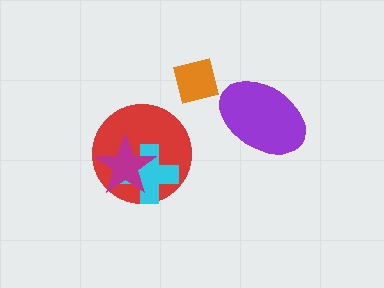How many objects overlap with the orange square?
0 objects overlap with the orange square.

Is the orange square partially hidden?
No, no other shape covers it.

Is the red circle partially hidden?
Yes, it is partially covered by another shape.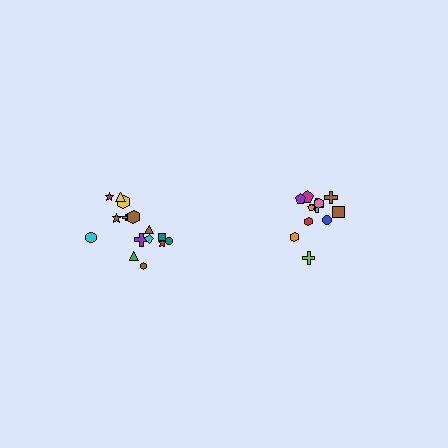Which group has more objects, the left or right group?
The left group.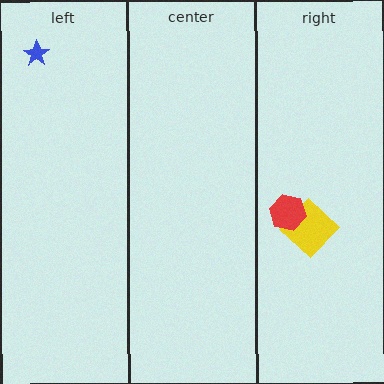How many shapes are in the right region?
2.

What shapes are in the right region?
The yellow diamond, the red hexagon.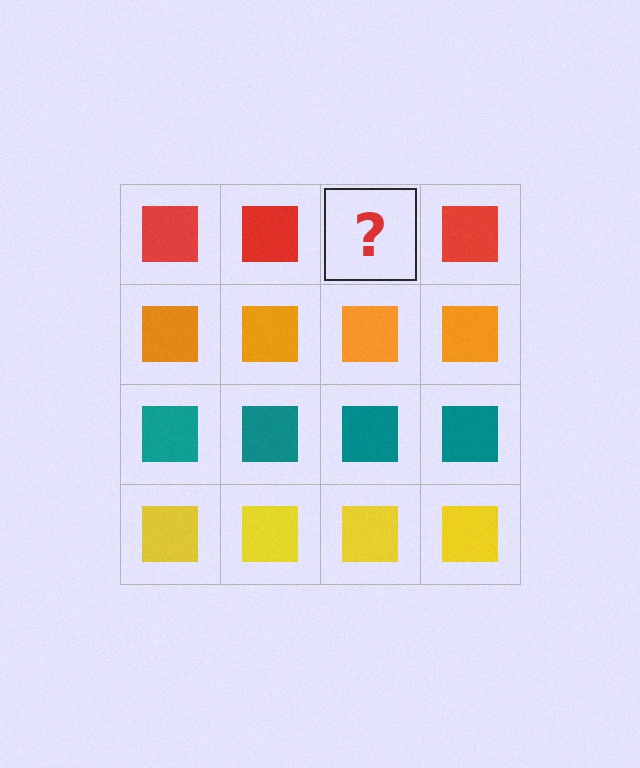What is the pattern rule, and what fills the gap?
The rule is that each row has a consistent color. The gap should be filled with a red square.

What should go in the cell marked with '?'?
The missing cell should contain a red square.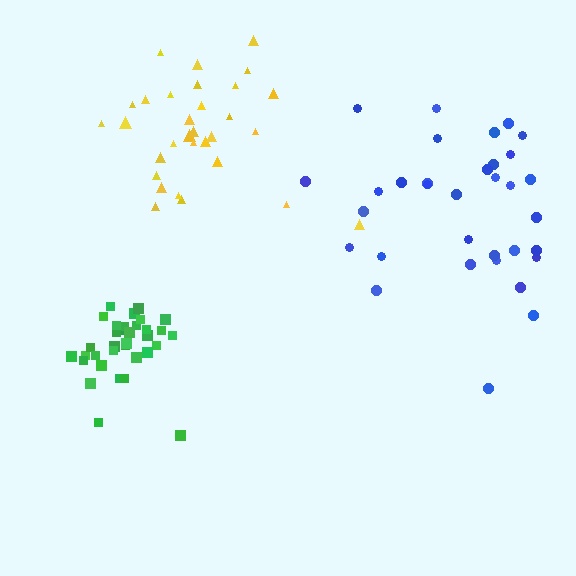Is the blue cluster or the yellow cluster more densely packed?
Yellow.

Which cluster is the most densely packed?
Green.